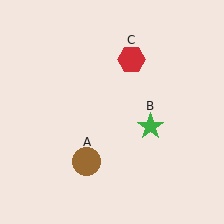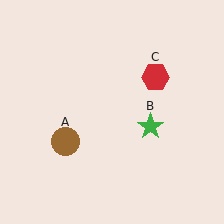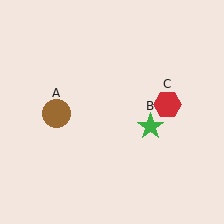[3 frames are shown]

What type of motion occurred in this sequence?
The brown circle (object A), red hexagon (object C) rotated clockwise around the center of the scene.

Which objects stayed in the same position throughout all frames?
Green star (object B) remained stationary.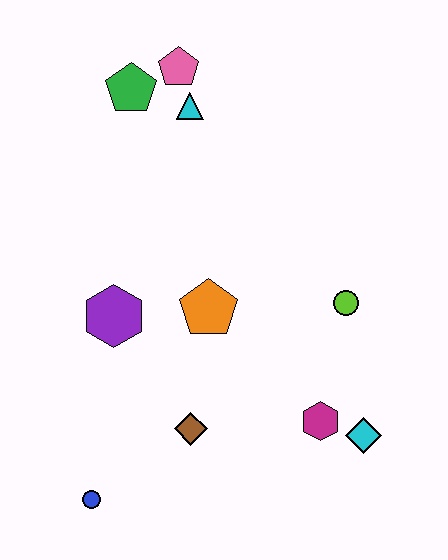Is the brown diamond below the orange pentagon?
Yes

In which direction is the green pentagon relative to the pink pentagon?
The green pentagon is to the left of the pink pentagon.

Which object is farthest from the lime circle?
The blue circle is farthest from the lime circle.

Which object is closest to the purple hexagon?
The orange pentagon is closest to the purple hexagon.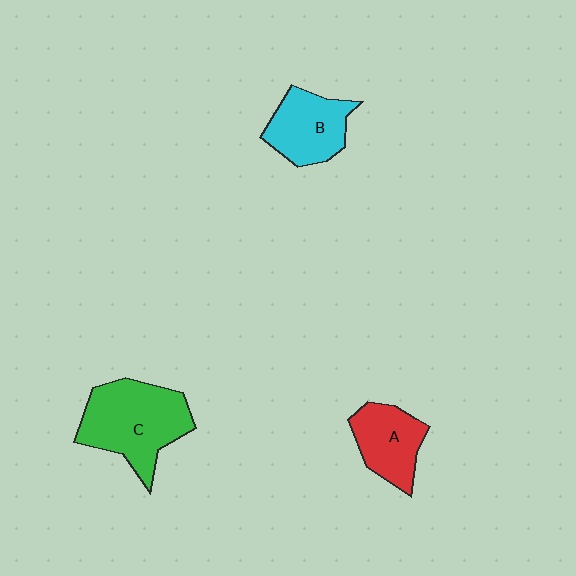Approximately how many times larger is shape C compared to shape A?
Approximately 1.6 times.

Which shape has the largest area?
Shape C (green).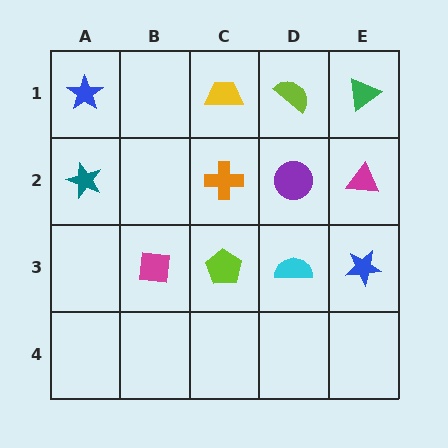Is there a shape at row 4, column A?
No, that cell is empty.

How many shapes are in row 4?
0 shapes.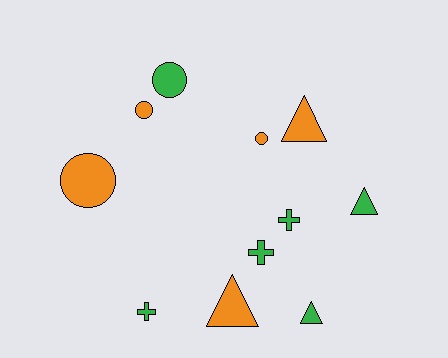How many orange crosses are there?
There are no orange crosses.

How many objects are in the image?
There are 11 objects.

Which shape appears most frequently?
Circle, with 4 objects.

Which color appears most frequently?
Green, with 6 objects.